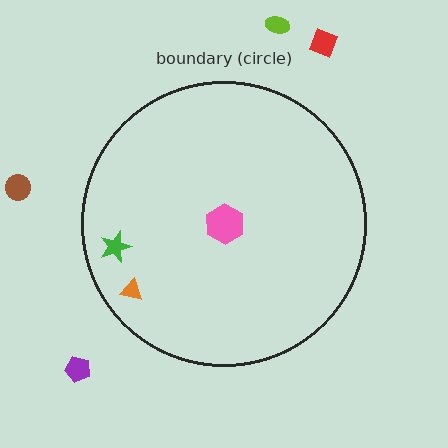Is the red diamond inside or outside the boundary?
Outside.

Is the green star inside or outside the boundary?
Inside.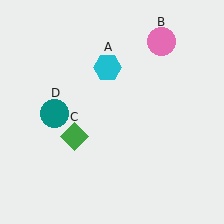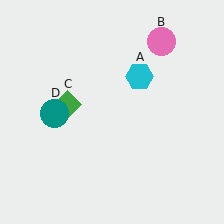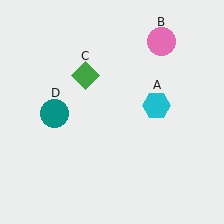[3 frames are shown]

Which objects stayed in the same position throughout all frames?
Pink circle (object B) and teal circle (object D) remained stationary.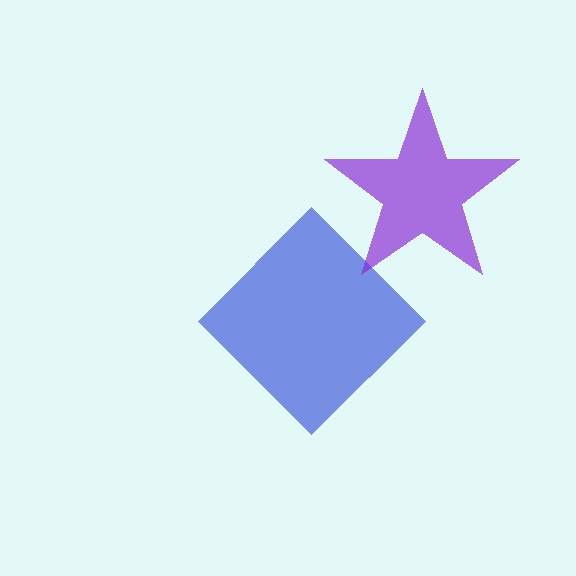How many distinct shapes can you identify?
There are 2 distinct shapes: a blue diamond, a purple star.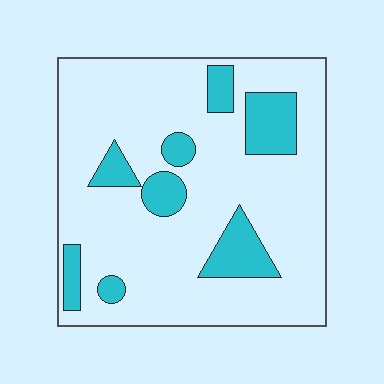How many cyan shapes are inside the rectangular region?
8.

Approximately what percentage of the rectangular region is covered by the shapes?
Approximately 20%.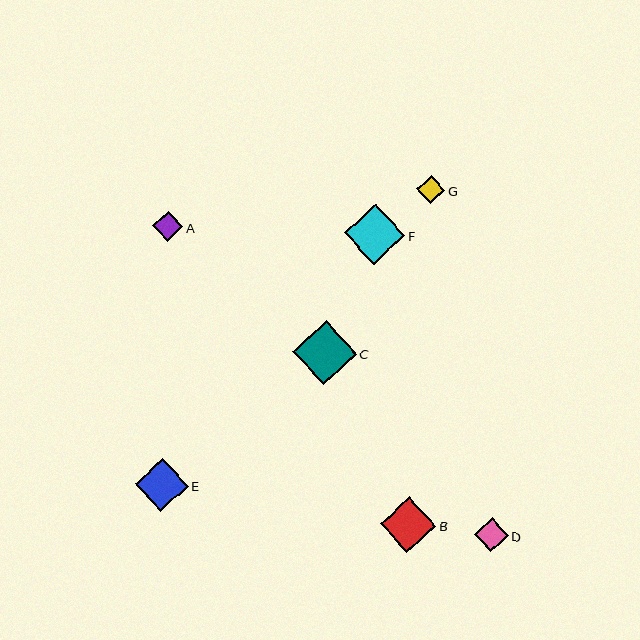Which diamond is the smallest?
Diamond G is the smallest with a size of approximately 28 pixels.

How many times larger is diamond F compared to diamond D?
Diamond F is approximately 1.8 times the size of diamond D.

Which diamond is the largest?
Diamond C is the largest with a size of approximately 64 pixels.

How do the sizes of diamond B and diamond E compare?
Diamond B and diamond E are approximately the same size.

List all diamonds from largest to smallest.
From largest to smallest: C, F, B, E, D, A, G.